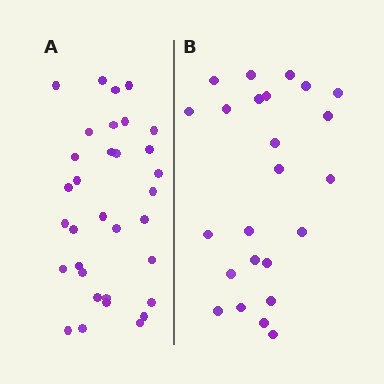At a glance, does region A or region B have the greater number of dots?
Region A (the left region) has more dots.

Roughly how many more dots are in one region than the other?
Region A has roughly 8 or so more dots than region B.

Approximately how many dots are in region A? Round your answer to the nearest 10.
About 30 dots. (The exact count is 33, which rounds to 30.)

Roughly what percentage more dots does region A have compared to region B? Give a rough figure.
About 40% more.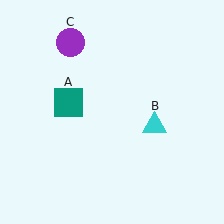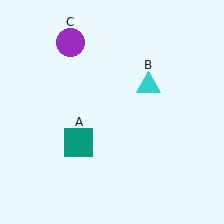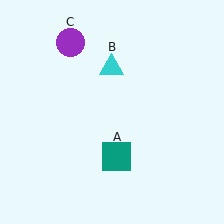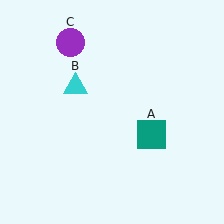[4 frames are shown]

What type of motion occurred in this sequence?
The teal square (object A), cyan triangle (object B) rotated counterclockwise around the center of the scene.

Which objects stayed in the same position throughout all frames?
Purple circle (object C) remained stationary.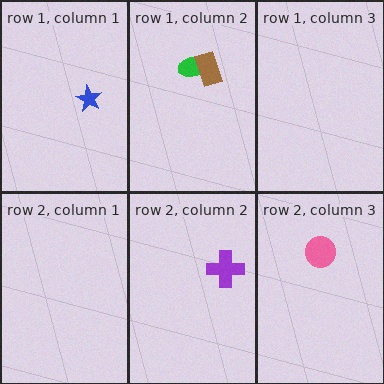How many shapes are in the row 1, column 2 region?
2.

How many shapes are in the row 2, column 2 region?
1.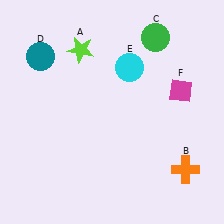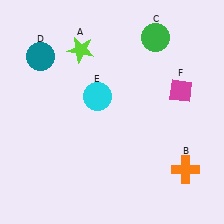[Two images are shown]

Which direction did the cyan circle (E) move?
The cyan circle (E) moved left.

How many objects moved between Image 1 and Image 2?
1 object moved between the two images.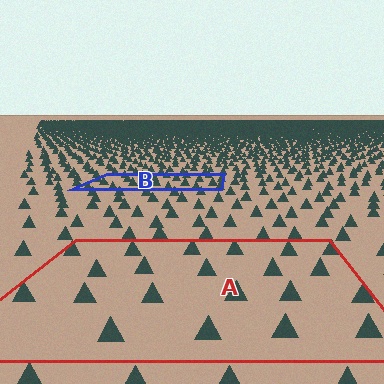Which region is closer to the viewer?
Region A is closer. The texture elements there are larger and more spread out.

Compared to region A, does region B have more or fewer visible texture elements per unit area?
Region B has more texture elements per unit area — they are packed more densely because it is farther away.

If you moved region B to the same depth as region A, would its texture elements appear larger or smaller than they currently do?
They would appear larger. At a closer depth, the same texture elements are projected at a bigger on-screen size.